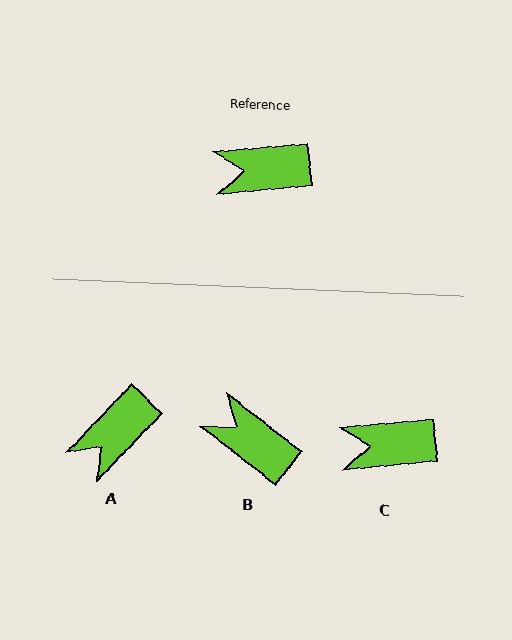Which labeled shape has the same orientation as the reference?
C.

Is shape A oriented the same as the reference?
No, it is off by about 41 degrees.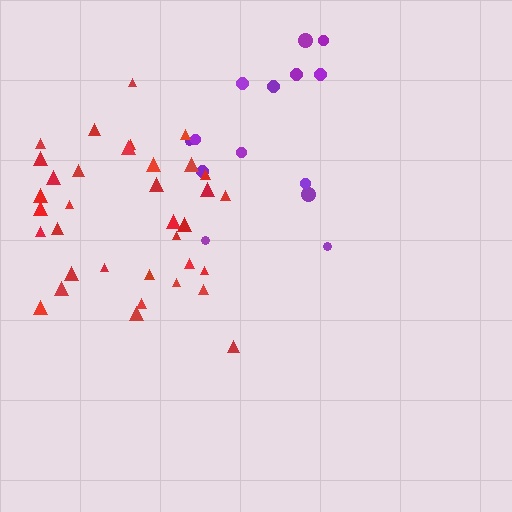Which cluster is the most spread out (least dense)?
Purple.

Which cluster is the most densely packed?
Red.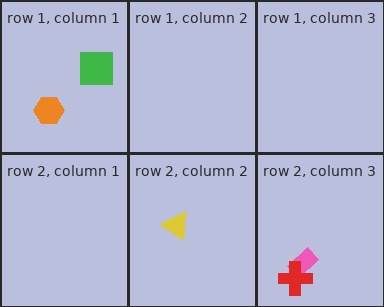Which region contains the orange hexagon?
The row 1, column 1 region.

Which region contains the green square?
The row 1, column 1 region.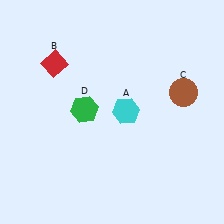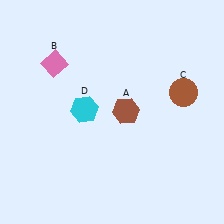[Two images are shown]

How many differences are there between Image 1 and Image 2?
There are 3 differences between the two images.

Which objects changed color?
A changed from cyan to brown. B changed from red to pink. D changed from green to cyan.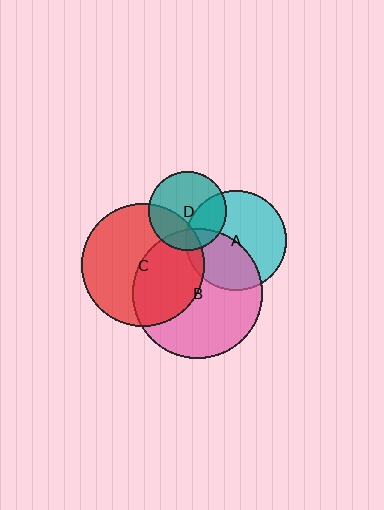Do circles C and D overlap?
Yes.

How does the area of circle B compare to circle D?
Approximately 2.7 times.